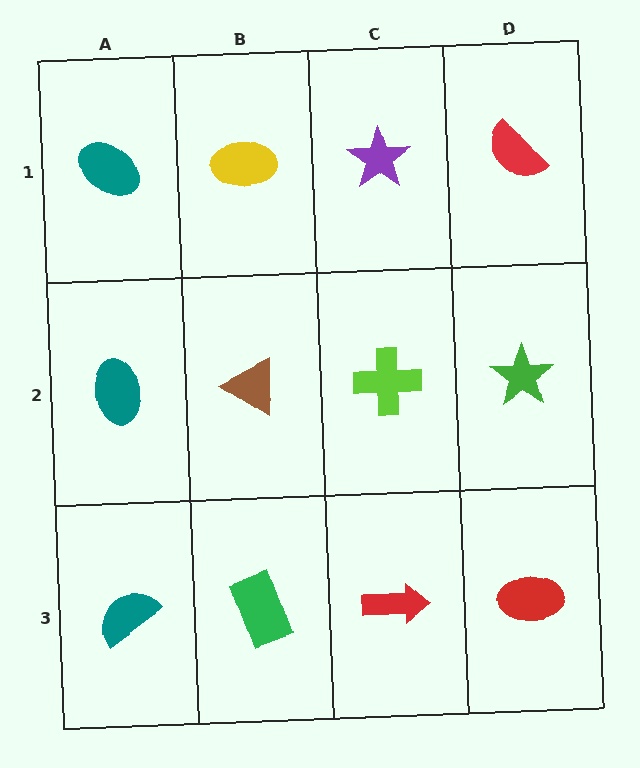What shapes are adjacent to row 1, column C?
A lime cross (row 2, column C), a yellow ellipse (row 1, column B), a red semicircle (row 1, column D).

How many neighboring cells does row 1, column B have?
3.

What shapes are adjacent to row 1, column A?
A teal ellipse (row 2, column A), a yellow ellipse (row 1, column B).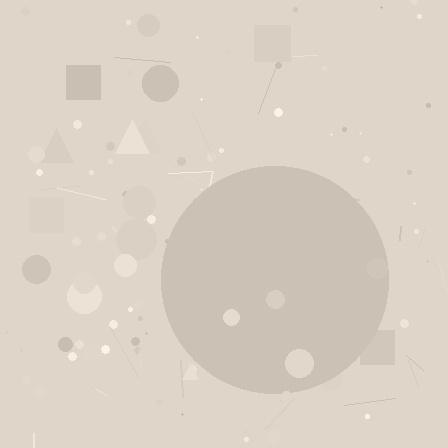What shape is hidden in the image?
A circle is hidden in the image.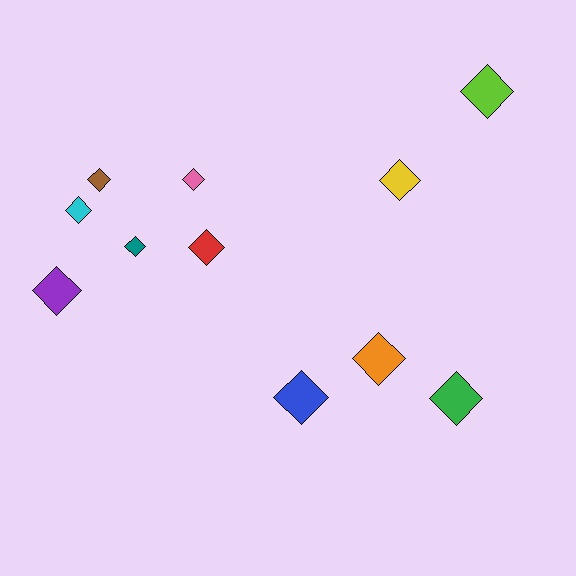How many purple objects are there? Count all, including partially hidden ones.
There is 1 purple object.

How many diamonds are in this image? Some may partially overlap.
There are 11 diamonds.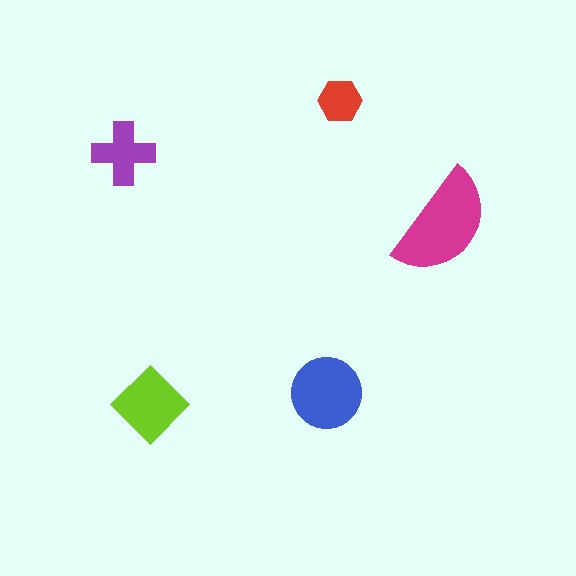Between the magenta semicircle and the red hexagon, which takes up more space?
The magenta semicircle.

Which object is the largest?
The magenta semicircle.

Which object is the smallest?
The red hexagon.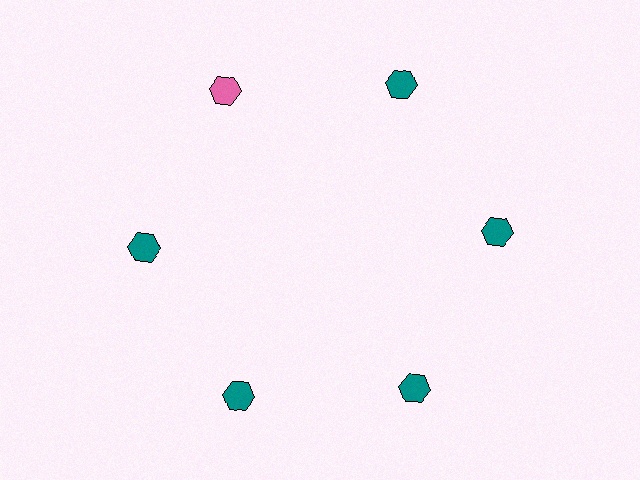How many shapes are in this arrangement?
There are 6 shapes arranged in a ring pattern.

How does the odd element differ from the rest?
It has a different color: pink instead of teal.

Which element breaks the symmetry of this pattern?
The pink hexagon at roughly the 11 o'clock position breaks the symmetry. All other shapes are teal hexagons.